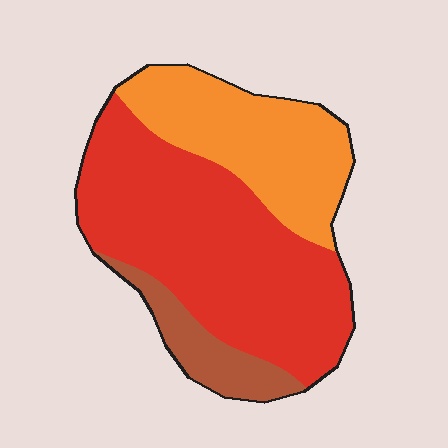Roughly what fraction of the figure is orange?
Orange covers around 30% of the figure.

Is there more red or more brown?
Red.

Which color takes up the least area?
Brown, at roughly 10%.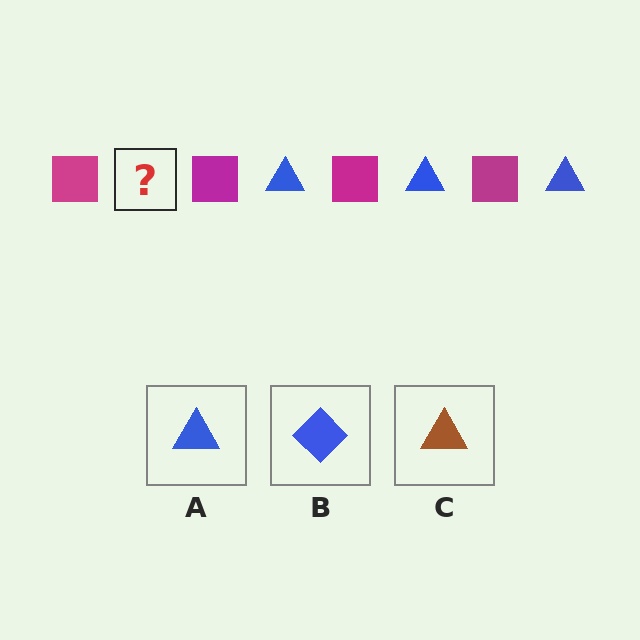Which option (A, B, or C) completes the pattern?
A.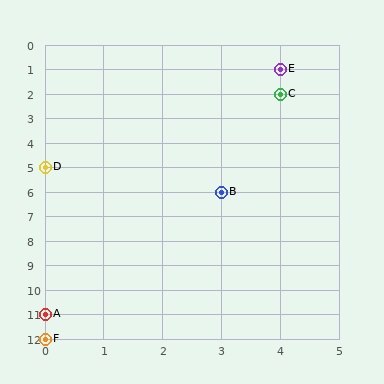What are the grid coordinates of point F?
Point F is at grid coordinates (0, 12).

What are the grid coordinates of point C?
Point C is at grid coordinates (4, 2).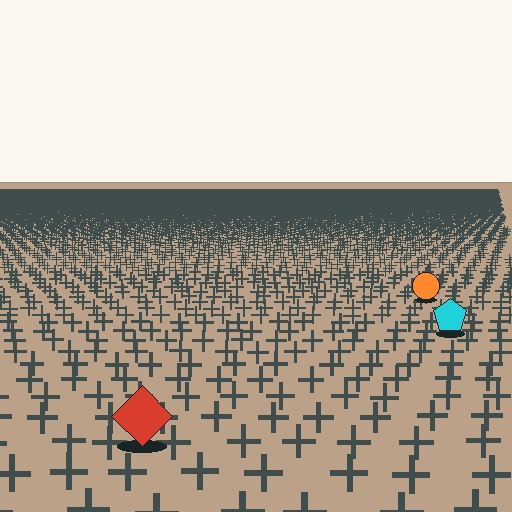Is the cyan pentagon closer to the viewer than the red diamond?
No. The red diamond is closer — you can tell from the texture gradient: the ground texture is coarser near it.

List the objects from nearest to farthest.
From nearest to farthest: the red diamond, the cyan pentagon, the orange circle.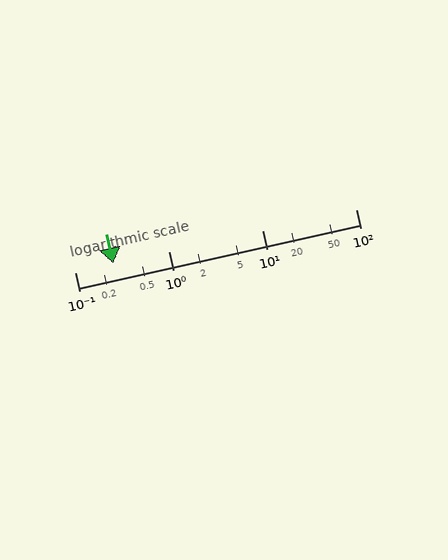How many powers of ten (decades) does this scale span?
The scale spans 3 decades, from 0.1 to 100.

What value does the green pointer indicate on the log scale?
The pointer indicates approximately 0.26.